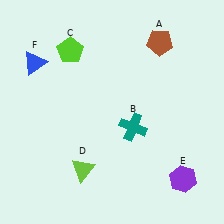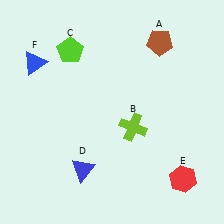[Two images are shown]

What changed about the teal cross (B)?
In Image 1, B is teal. In Image 2, it changed to lime.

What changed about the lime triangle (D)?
In Image 1, D is lime. In Image 2, it changed to blue.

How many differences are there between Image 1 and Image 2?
There are 3 differences between the two images.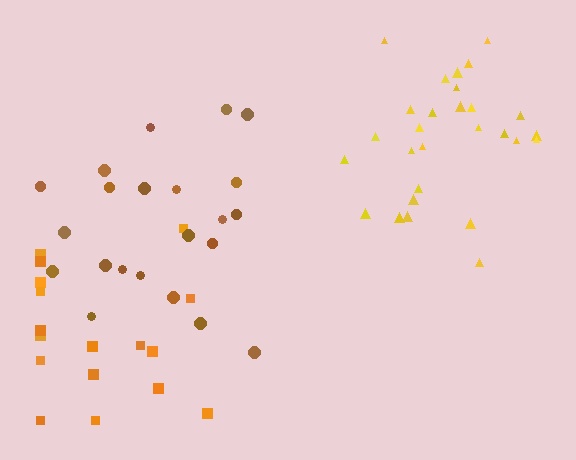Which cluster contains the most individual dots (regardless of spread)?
Yellow (28).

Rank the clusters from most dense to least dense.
yellow, brown, orange.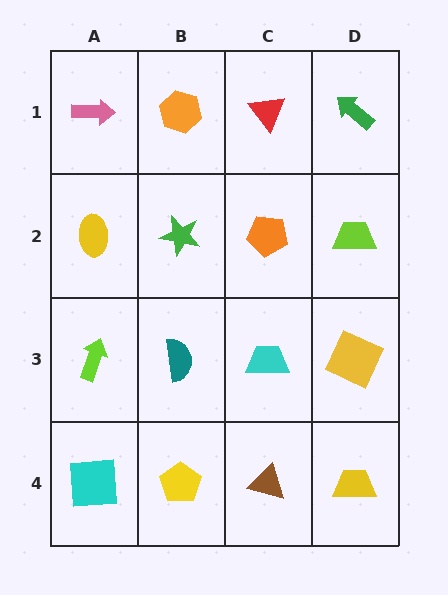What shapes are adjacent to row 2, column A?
A pink arrow (row 1, column A), a lime arrow (row 3, column A), a green star (row 2, column B).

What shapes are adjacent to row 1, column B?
A green star (row 2, column B), a pink arrow (row 1, column A), a red triangle (row 1, column C).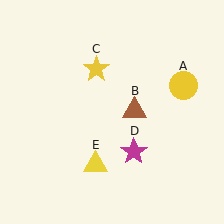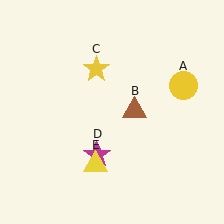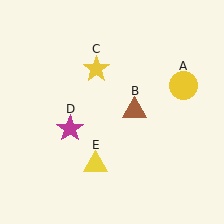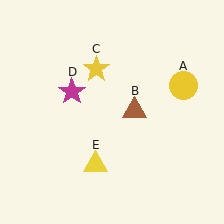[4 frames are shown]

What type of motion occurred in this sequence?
The magenta star (object D) rotated clockwise around the center of the scene.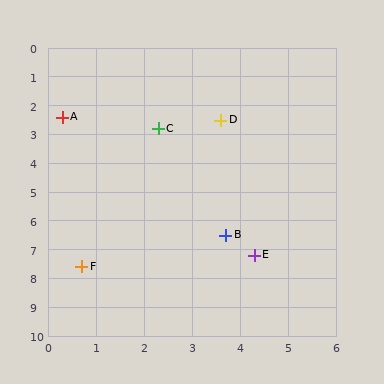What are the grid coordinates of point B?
Point B is at approximately (3.7, 6.5).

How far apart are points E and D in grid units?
Points E and D are about 4.8 grid units apart.